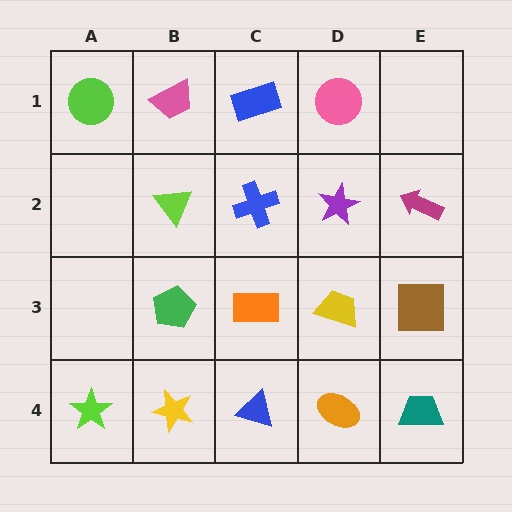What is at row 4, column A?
A lime star.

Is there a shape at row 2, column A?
No, that cell is empty.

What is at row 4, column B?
A yellow star.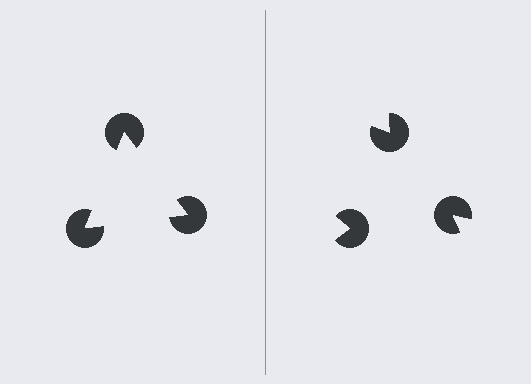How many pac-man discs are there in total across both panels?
6 — 3 on each side.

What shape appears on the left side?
An illusory triangle.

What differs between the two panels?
The pac-man discs are positioned identically on both sides; only the wedge orientations differ. On the left they align to a triangle; on the right they are misaligned.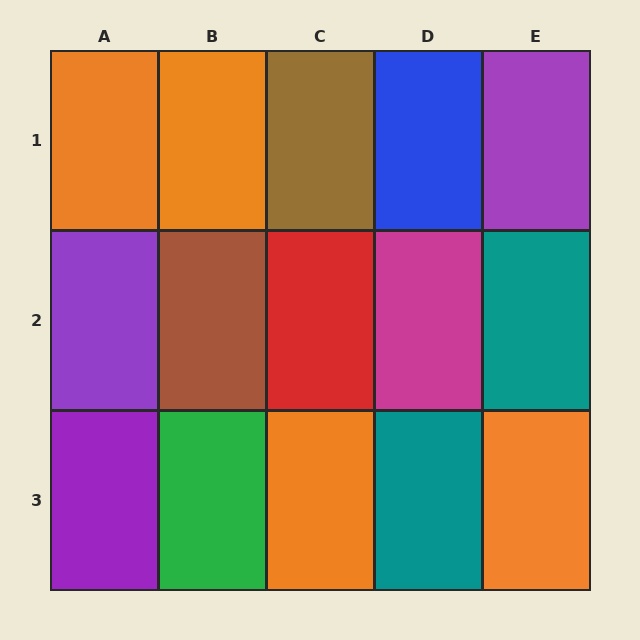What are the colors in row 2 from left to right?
Purple, brown, red, magenta, teal.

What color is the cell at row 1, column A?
Orange.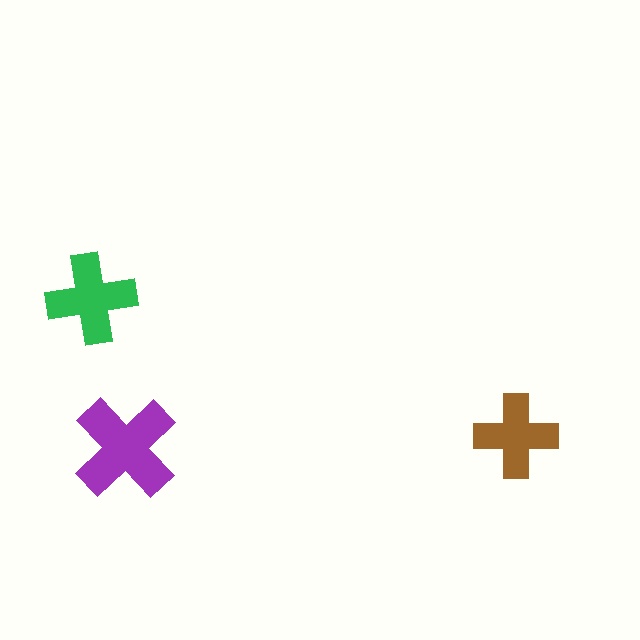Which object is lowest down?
The purple cross is bottommost.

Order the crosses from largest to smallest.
the purple one, the green one, the brown one.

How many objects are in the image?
There are 3 objects in the image.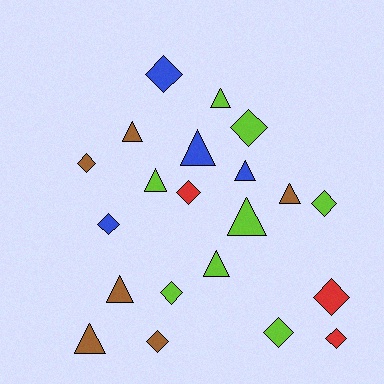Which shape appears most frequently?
Diamond, with 11 objects.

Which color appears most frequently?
Lime, with 8 objects.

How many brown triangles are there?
There are 4 brown triangles.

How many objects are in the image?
There are 21 objects.